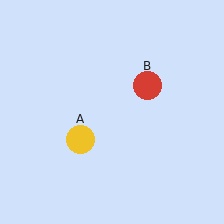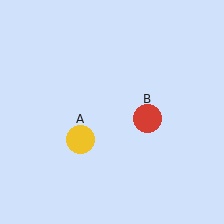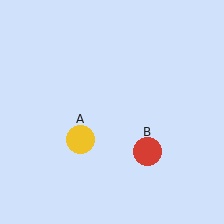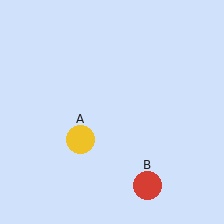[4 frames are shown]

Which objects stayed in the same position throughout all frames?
Yellow circle (object A) remained stationary.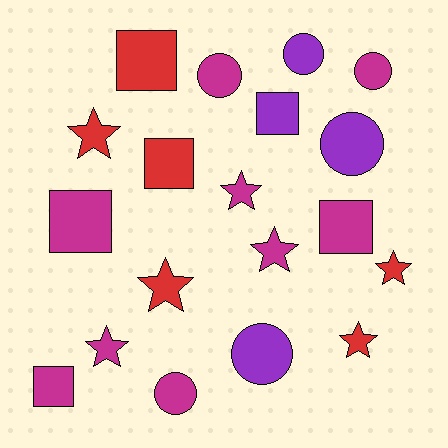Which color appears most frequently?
Magenta, with 9 objects.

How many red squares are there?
There are 2 red squares.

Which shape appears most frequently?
Star, with 7 objects.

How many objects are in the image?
There are 19 objects.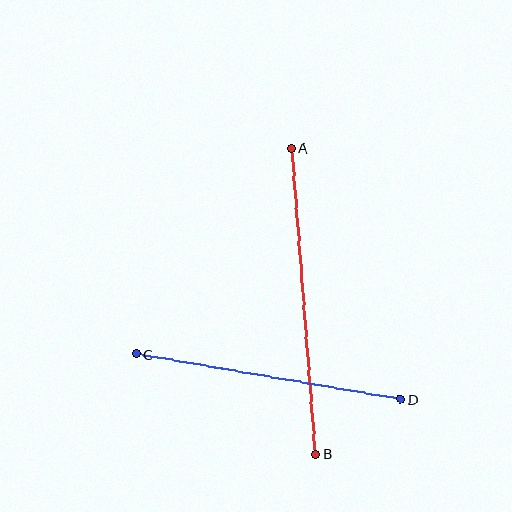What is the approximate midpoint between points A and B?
The midpoint is at approximately (304, 301) pixels.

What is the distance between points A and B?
The distance is approximately 307 pixels.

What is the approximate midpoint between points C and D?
The midpoint is at approximately (268, 377) pixels.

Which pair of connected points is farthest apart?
Points A and B are farthest apart.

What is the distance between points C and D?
The distance is approximately 268 pixels.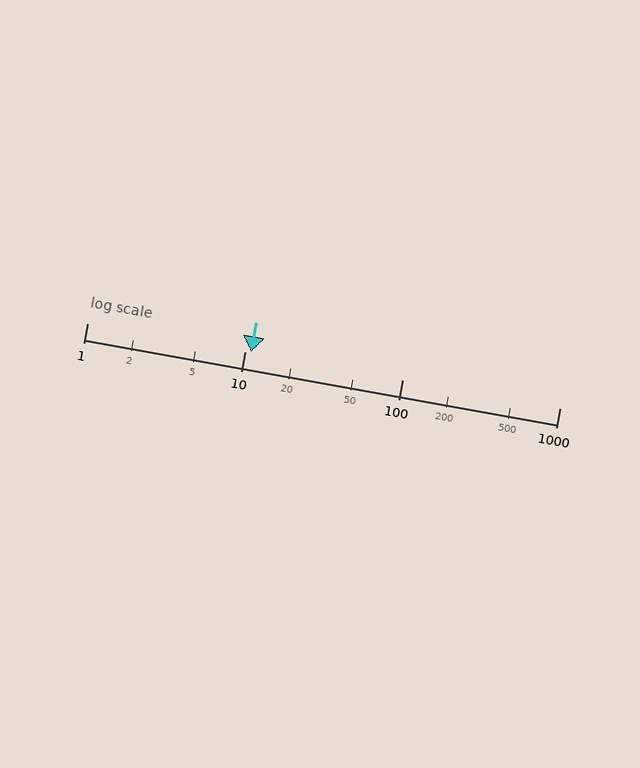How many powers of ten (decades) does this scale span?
The scale spans 3 decades, from 1 to 1000.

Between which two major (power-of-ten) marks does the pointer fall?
The pointer is between 10 and 100.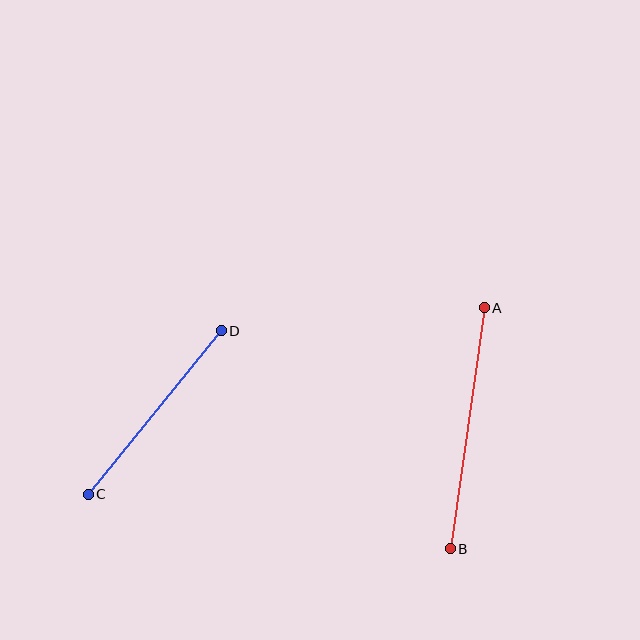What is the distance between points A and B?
The distance is approximately 243 pixels.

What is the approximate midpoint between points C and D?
The midpoint is at approximately (155, 413) pixels.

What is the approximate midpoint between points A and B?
The midpoint is at approximately (467, 428) pixels.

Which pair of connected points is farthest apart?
Points A and B are farthest apart.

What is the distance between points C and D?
The distance is approximately 211 pixels.